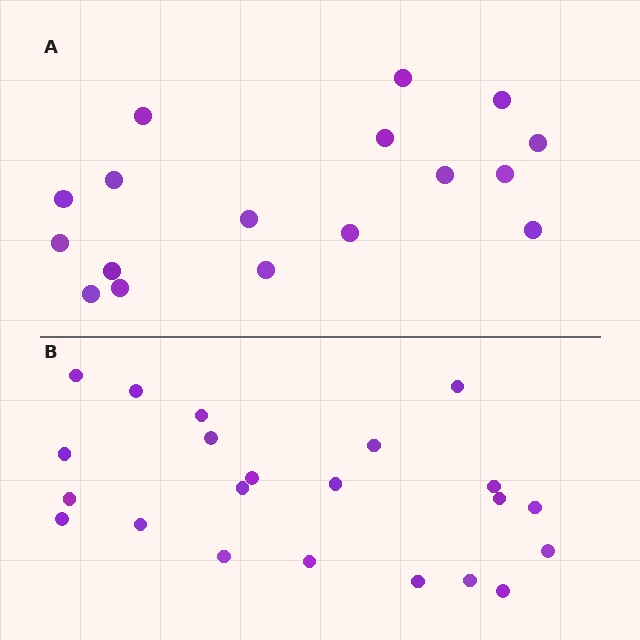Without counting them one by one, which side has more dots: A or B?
Region B (the bottom region) has more dots.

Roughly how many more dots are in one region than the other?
Region B has about 5 more dots than region A.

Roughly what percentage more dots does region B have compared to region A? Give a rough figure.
About 30% more.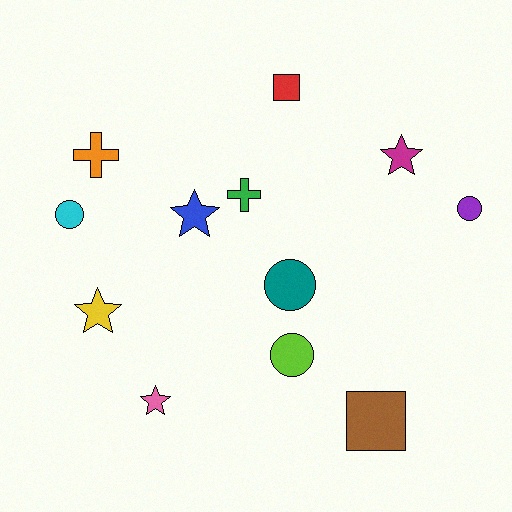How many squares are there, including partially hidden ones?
There are 2 squares.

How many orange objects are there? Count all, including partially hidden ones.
There is 1 orange object.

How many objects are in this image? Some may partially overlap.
There are 12 objects.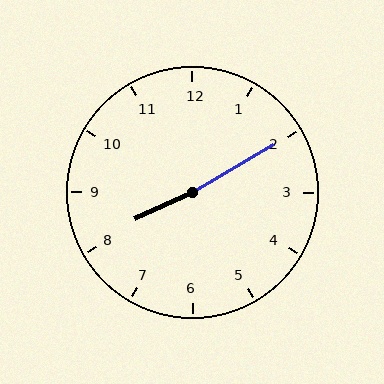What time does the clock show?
8:10.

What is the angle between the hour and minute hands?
Approximately 175 degrees.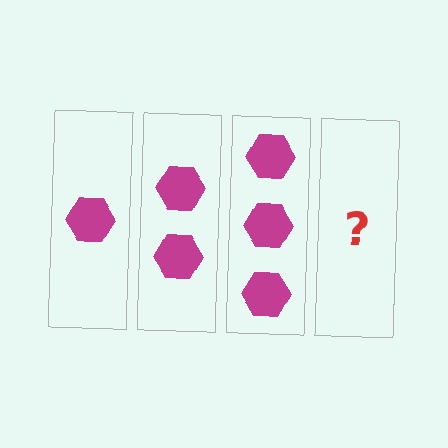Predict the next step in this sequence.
The next step is 4 hexagons.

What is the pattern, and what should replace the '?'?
The pattern is that each step adds one more hexagon. The '?' should be 4 hexagons.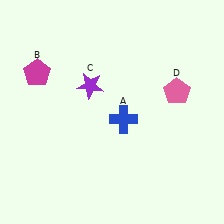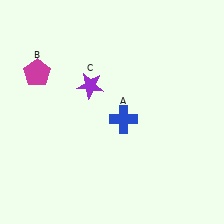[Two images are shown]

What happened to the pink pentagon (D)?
The pink pentagon (D) was removed in Image 2. It was in the top-right area of Image 1.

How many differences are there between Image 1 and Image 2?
There is 1 difference between the two images.